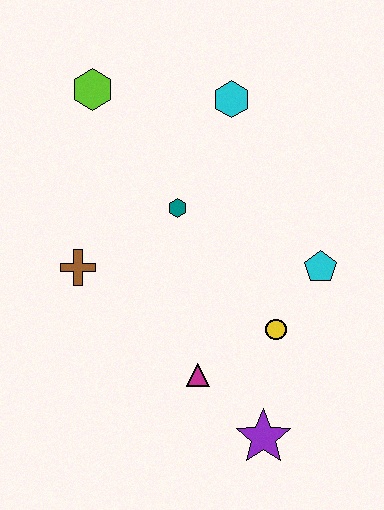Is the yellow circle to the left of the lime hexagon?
No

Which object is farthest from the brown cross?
The purple star is farthest from the brown cross.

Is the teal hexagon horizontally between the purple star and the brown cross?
Yes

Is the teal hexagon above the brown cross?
Yes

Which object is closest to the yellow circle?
The cyan pentagon is closest to the yellow circle.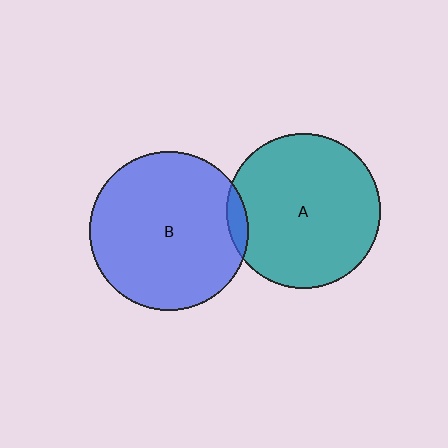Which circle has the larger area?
Circle B (blue).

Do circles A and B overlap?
Yes.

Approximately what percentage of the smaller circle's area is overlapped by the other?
Approximately 5%.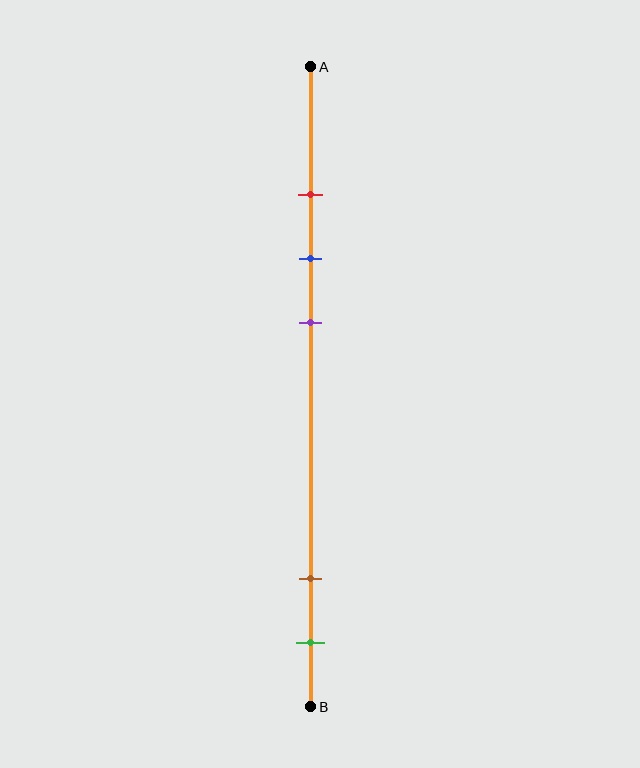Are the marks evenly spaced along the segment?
No, the marks are not evenly spaced.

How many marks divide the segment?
There are 5 marks dividing the segment.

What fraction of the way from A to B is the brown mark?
The brown mark is approximately 80% (0.8) of the way from A to B.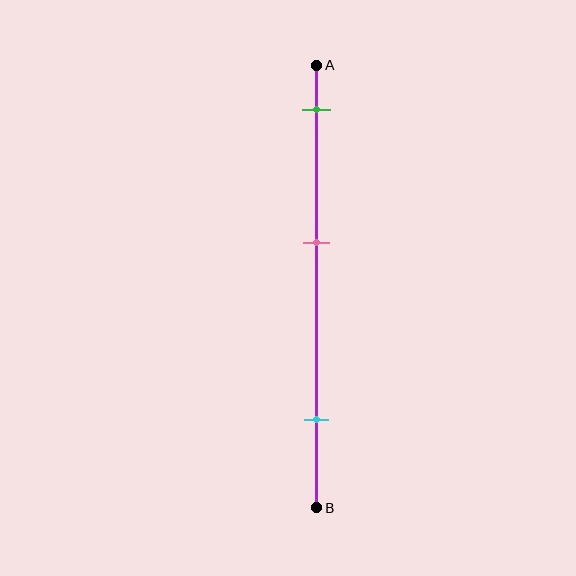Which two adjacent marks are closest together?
The green and pink marks are the closest adjacent pair.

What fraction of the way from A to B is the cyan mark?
The cyan mark is approximately 80% (0.8) of the way from A to B.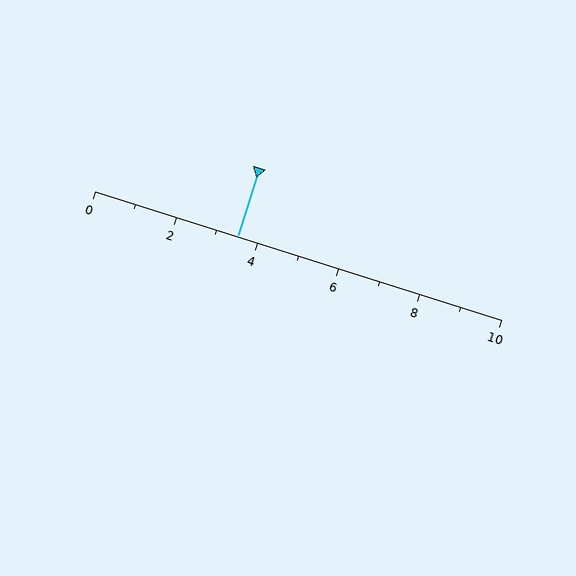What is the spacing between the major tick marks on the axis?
The major ticks are spaced 2 apart.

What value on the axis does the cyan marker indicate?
The marker indicates approximately 3.5.